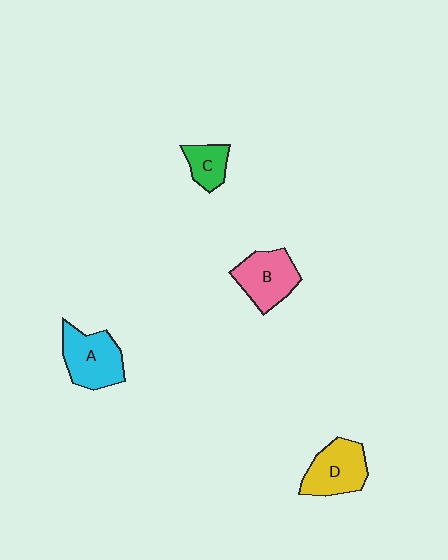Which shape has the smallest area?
Shape C (green).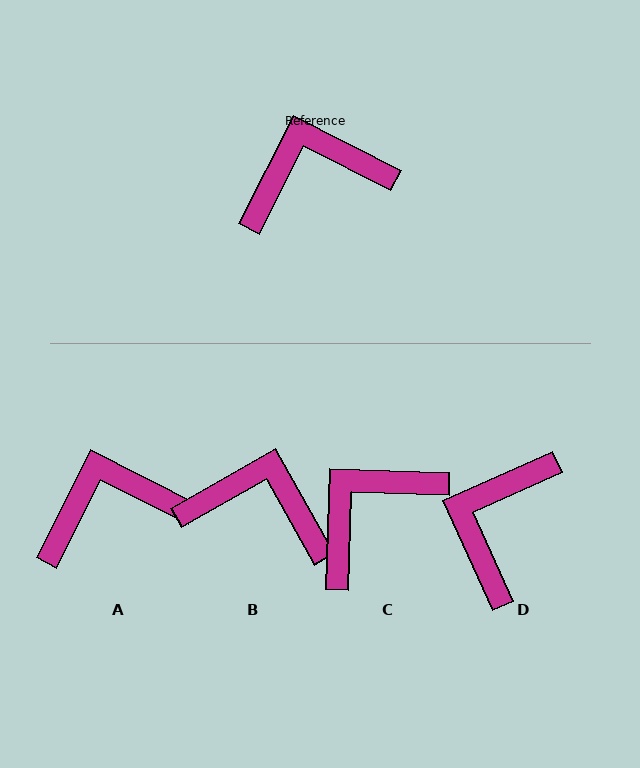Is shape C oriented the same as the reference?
No, it is off by about 25 degrees.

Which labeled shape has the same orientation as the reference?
A.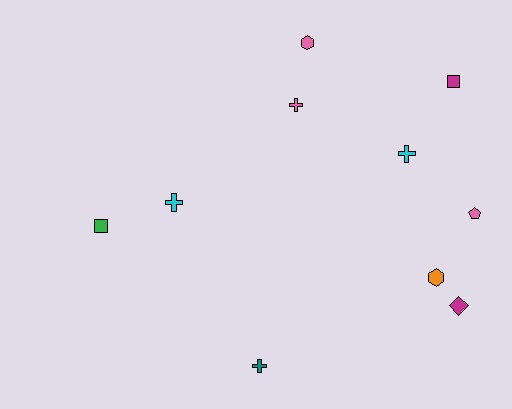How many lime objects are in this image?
There are no lime objects.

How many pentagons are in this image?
There is 1 pentagon.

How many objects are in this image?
There are 10 objects.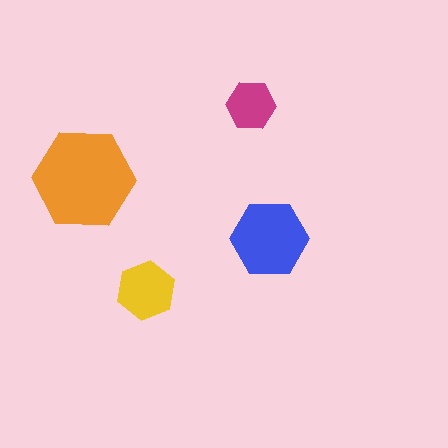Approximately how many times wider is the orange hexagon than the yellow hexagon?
About 1.5 times wider.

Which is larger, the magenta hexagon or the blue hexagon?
The blue one.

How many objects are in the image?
There are 4 objects in the image.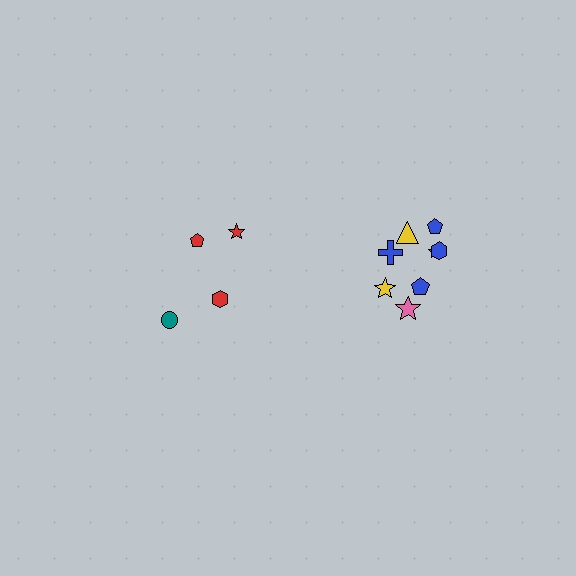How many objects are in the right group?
There are 8 objects.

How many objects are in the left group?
There are 4 objects.